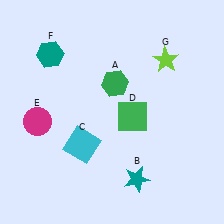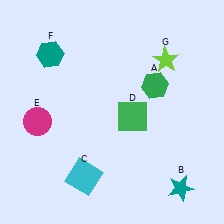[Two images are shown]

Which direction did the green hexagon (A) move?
The green hexagon (A) moved right.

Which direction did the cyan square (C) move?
The cyan square (C) moved down.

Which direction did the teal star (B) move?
The teal star (B) moved right.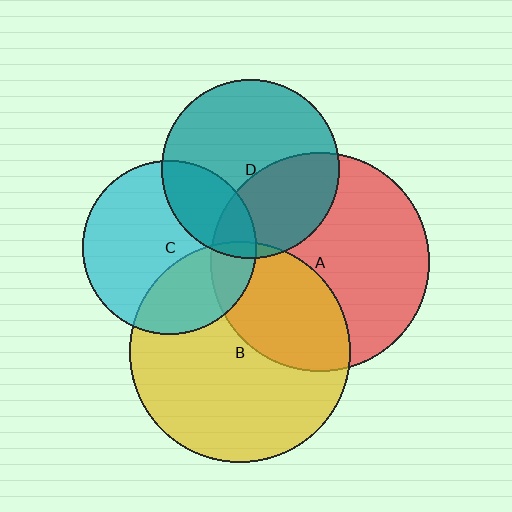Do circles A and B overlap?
Yes.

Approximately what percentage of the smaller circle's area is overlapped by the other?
Approximately 35%.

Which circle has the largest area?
Circle B (yellow).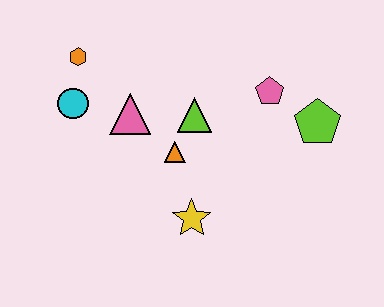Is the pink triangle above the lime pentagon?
Yes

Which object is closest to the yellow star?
The orange triangle is closest to the yellow star.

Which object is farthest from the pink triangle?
The lime pentagon is farthest from the pink triangle.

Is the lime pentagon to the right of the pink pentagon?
Yes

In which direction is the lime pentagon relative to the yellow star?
The lime pentagon is to the right of the yellow star.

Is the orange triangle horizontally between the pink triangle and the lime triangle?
Yes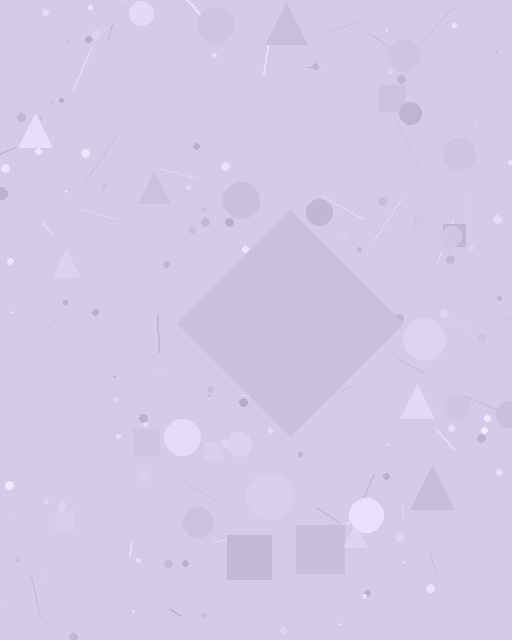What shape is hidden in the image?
A diamond is hidden in the image.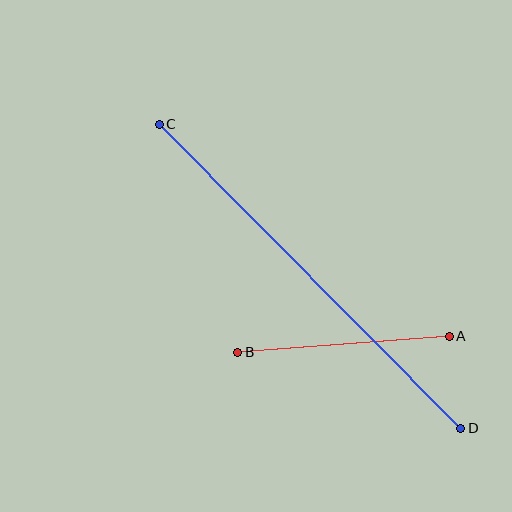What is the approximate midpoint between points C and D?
The midpoint is at approximately (310, 276) pixels.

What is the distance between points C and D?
The distance is approximately 428 pixels.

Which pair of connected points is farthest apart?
Points C and D are farthest apart.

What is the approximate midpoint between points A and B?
The midpoint is at approximately (343, 344) pixels.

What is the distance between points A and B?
The distance is approximately 212 pixels.